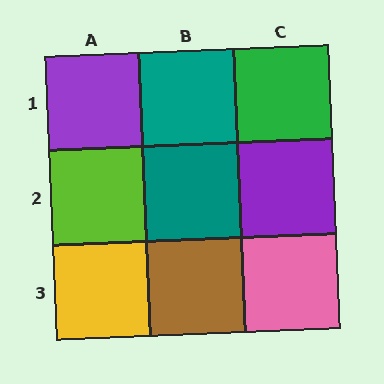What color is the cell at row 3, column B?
Brown.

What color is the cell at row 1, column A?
Purple.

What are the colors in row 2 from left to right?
Lime, teal, purple.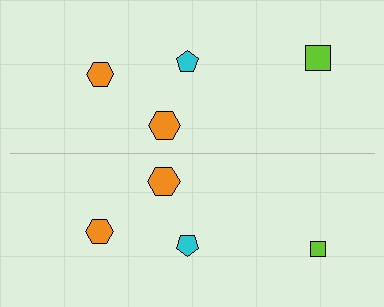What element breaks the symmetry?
The lime square on the bottom side has a different size than its mirror counterpart.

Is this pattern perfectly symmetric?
No, the pattern is not perfectly symmetric. The lime square on the bottom side has a different size than its mirror counterpart.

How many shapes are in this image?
There are 8 shapes in this image.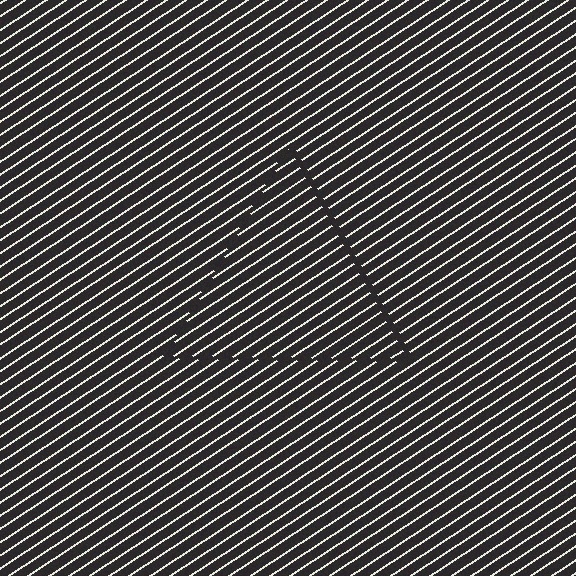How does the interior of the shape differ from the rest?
The interior of the shape contains the same grating, shifted by half a period — the contour is defined by the phase discontinuity where line-ends from the inner and outer gratings abut.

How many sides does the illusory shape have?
3 sides — the line-ends trace a triangle.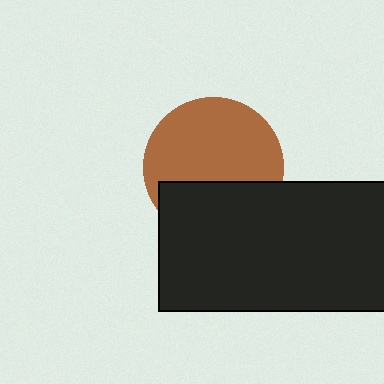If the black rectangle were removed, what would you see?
You would see the complete brown circle.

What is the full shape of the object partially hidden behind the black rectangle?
The partially hidden object is a brown circle.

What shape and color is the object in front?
The object in front is a black rectangle.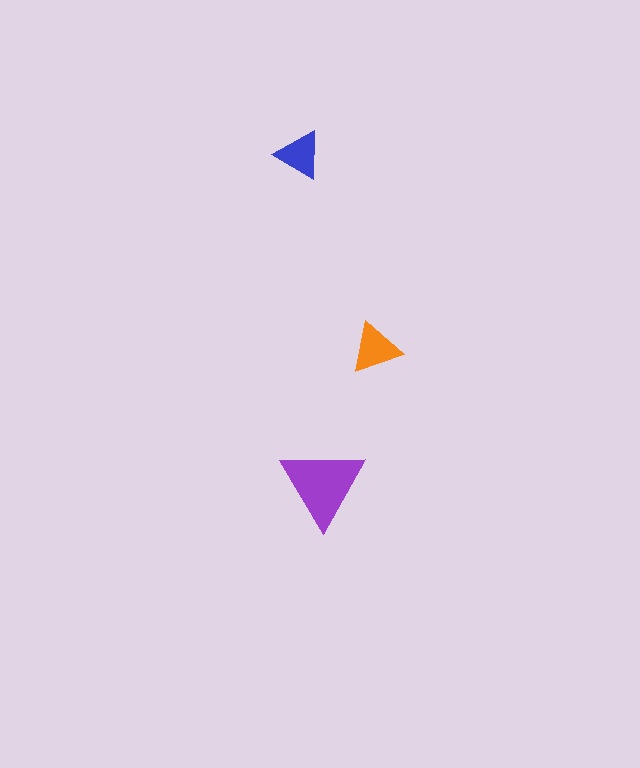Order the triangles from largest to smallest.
the purple one, the orange one, the blue one.